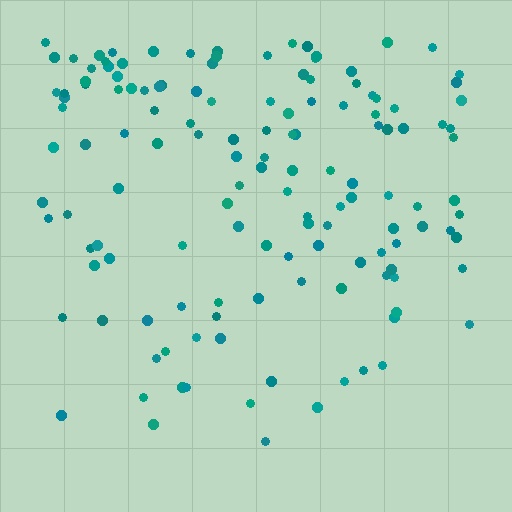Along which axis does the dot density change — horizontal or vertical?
Vertical.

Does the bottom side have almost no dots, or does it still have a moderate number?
Still a moderate number, just noticeably fewer than the top.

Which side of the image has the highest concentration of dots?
The top.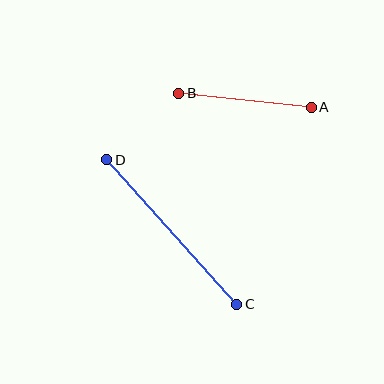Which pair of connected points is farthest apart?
Points C and D are farthest apart.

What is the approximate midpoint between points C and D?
The midpoint is at approximately (172, 232) pixels.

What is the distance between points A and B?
The distance is approximately 133 pixels.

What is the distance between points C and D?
The distance is approximately 194 pixels.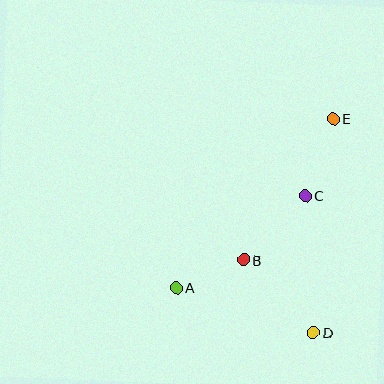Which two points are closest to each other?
Points A and B are closest to each other.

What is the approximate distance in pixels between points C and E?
The distance between C and E is approximately 82 pixels.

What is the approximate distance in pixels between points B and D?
The distance between B and D is approximately 101 pixels.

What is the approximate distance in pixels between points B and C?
The distance between B and C is approximately 89 pixels.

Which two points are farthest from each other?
Points A and E are farthest from each other.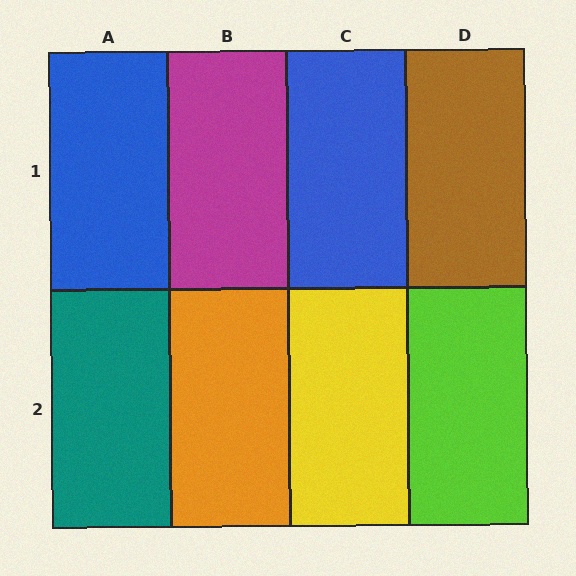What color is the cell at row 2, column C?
Yellow.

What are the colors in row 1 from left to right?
Blue, magenta, blue, brown.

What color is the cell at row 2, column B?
Orange.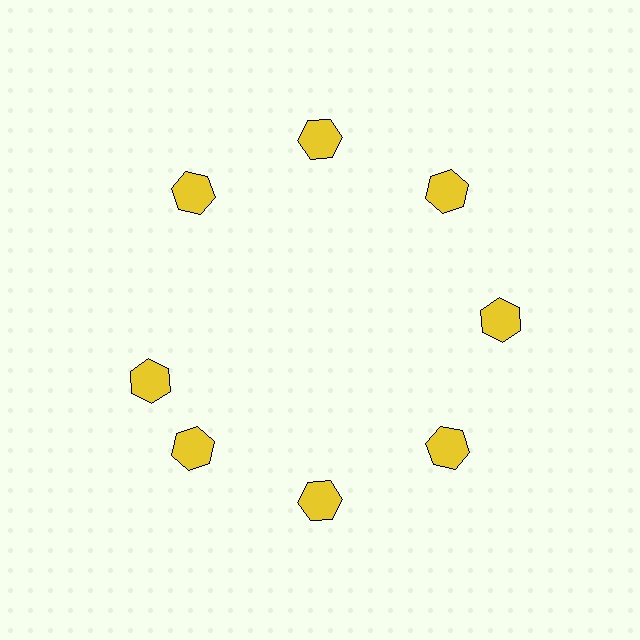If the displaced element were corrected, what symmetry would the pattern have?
It would have 8-fold rotational symmetry — the pattern would map onto itself every 45 degrees.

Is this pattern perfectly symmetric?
No. The 8 yellow hexagons are arranged in a ring, but one element near the 9 o'clock position is rotated out of alignment along the ring, breaking the 8-fold rotational symmetry.